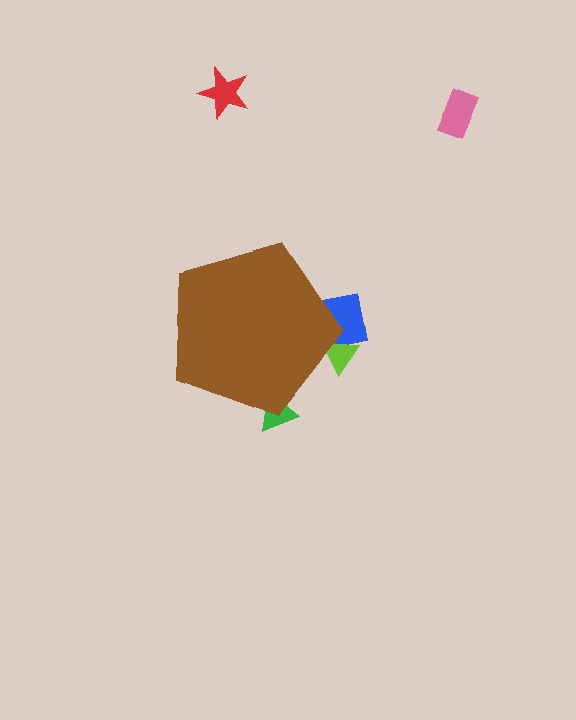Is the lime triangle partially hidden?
Yes, the lime triangle is partially hidden behind the brown pentagon.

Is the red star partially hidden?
No, the red star is fully visible.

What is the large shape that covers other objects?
A brown pentagon.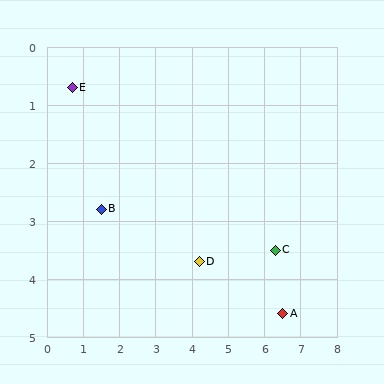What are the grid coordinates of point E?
Point E is at approximately (0.7, 0.7).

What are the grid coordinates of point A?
Point A is at approximately (6.5, 4.6).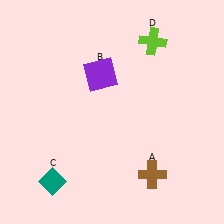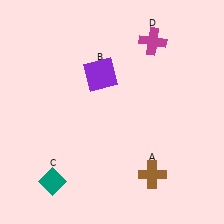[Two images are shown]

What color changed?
The cross (D) changed from lime in Image 1 to magenta in Image 2.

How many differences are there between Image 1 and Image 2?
There is 1 difference between the two images.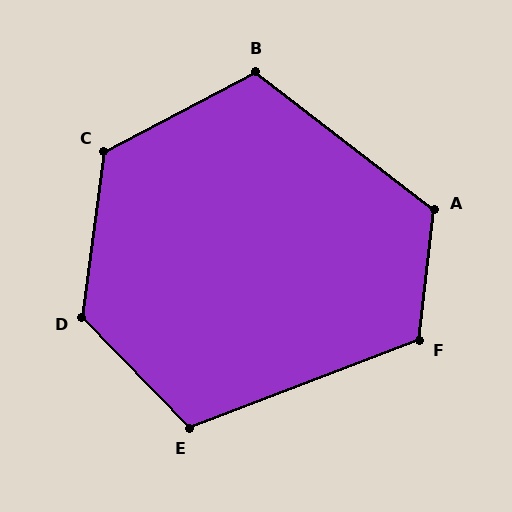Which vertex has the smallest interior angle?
E, at approximately 113 degrees.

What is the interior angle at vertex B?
Approximately 115 degrees (obtuse).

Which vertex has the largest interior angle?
D, at approximately 128 degrees.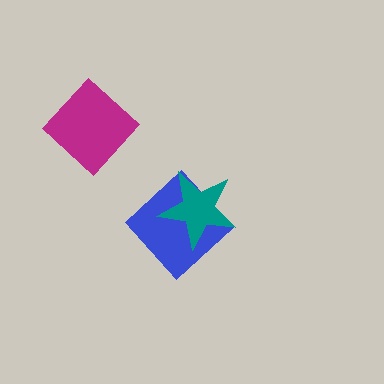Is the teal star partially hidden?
No, no other shape covers it.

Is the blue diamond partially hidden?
Yes, it is partially covered by another shape.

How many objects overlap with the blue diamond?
1 object overlaps with the blue diamond.